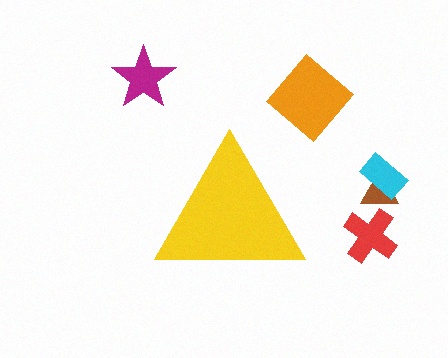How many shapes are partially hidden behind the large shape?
0 shapes are partially hidden.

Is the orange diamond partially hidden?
No, the orange diamond is fully visible.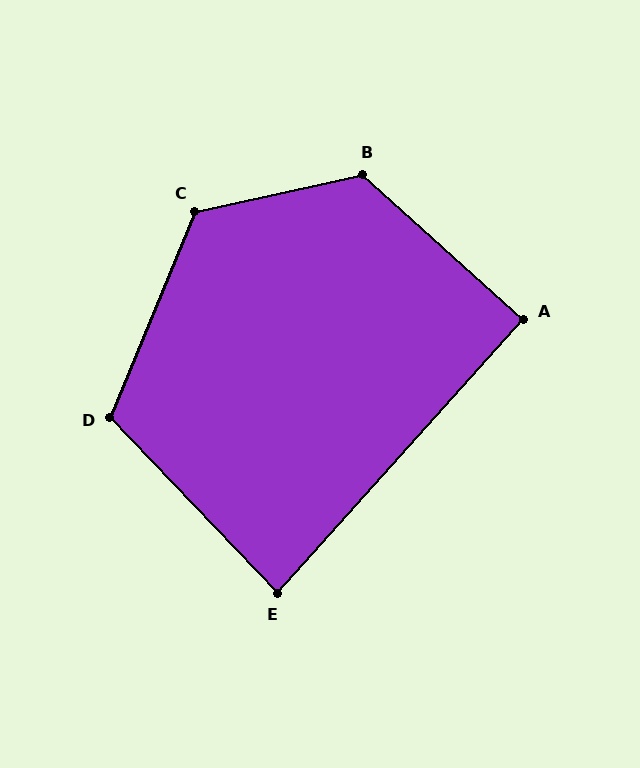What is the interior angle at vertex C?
Approximately 125 degrees (obtuse).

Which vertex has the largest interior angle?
B, at approximately 126 degrees.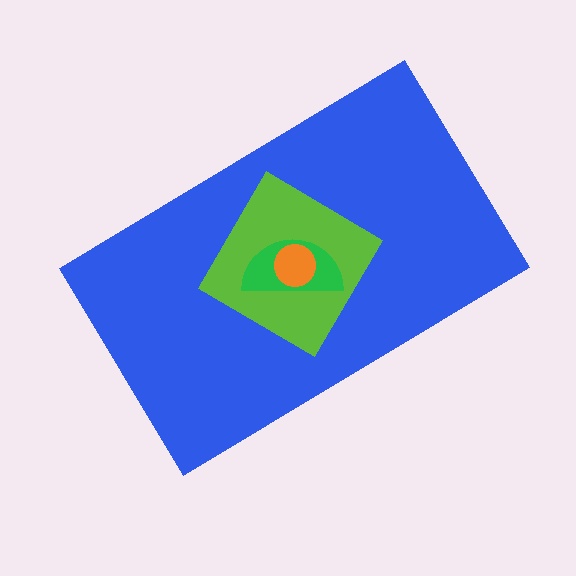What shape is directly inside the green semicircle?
The orange circle.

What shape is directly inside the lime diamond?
The green semicircle.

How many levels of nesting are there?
4.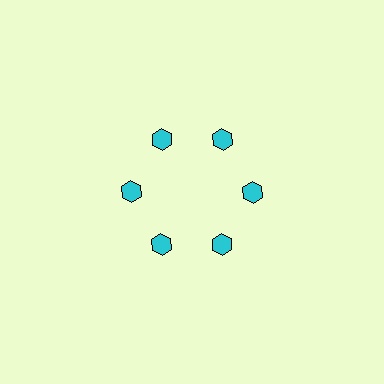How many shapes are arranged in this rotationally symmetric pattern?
There are 6 shapes, arranged in 6 groups of 1.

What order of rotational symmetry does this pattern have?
This pattern has 6-fold rotational symmetry.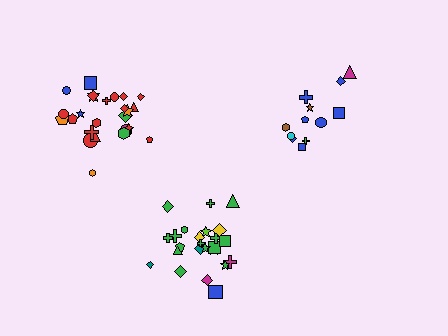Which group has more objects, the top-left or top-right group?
The top-left group.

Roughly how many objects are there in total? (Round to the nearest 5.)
Roughly 60 objects in total.